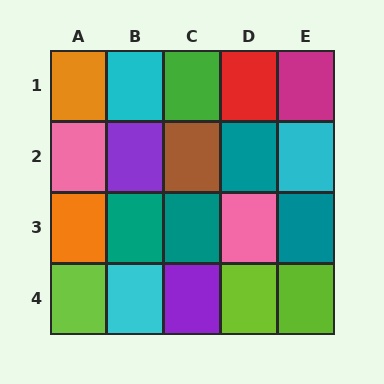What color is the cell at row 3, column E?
Teal.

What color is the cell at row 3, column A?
Orange.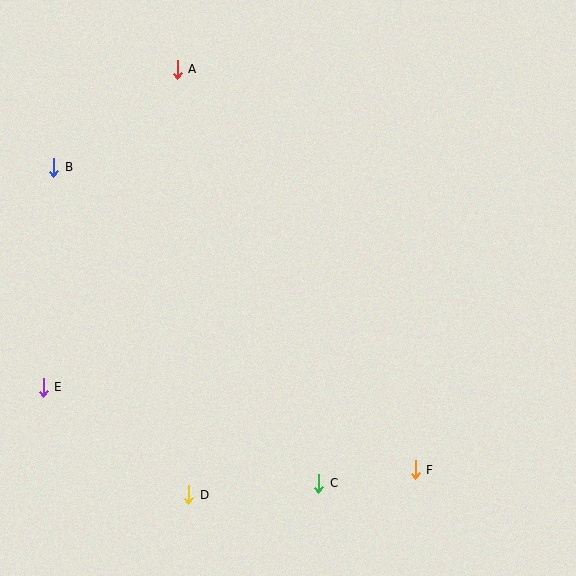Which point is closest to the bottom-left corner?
Point E is closest to the bottom-left corner.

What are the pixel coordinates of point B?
Point B is at (54, 167).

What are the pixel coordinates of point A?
Point A is at (177, 69).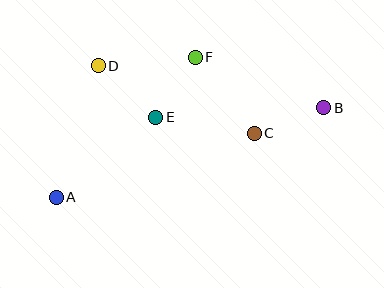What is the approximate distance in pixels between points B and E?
The distance between B and E is approximately 168 pixels.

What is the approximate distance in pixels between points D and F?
The distance between D and F is approximately 98 pixels.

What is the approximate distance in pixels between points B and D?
The distance between B and D is approximately 229 pixels.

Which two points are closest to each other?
Points E and F are closest to each other.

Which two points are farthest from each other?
Points A and B are farthest from each other.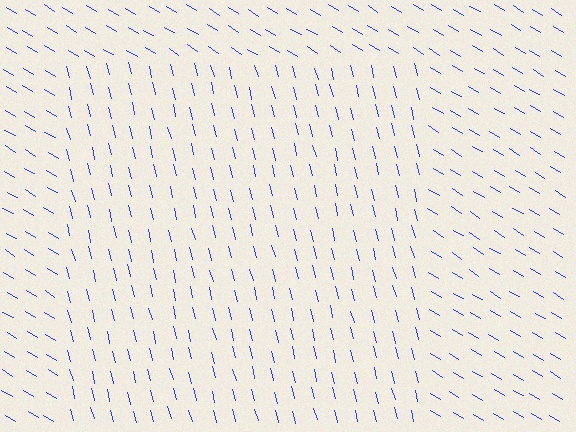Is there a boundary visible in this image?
Yes, there is a texture boundary formed by a change in line orientation.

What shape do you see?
I see a rectangle.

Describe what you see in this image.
The image is filled with small blue line segments. A rectangle region in the image has lines oriented differently from the surrounding lines, creating a visible texture boundary.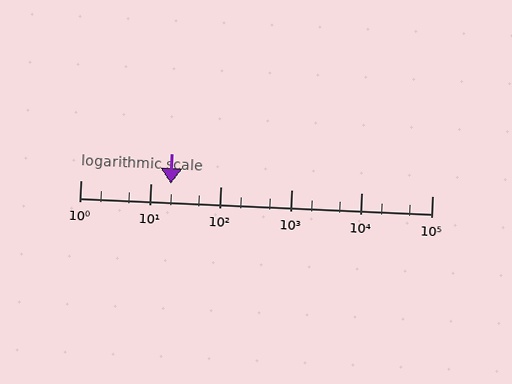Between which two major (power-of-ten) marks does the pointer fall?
The pointer is between 10 and 100.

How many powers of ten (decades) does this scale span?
The scale spans 5 decades, from 1 to 100000.